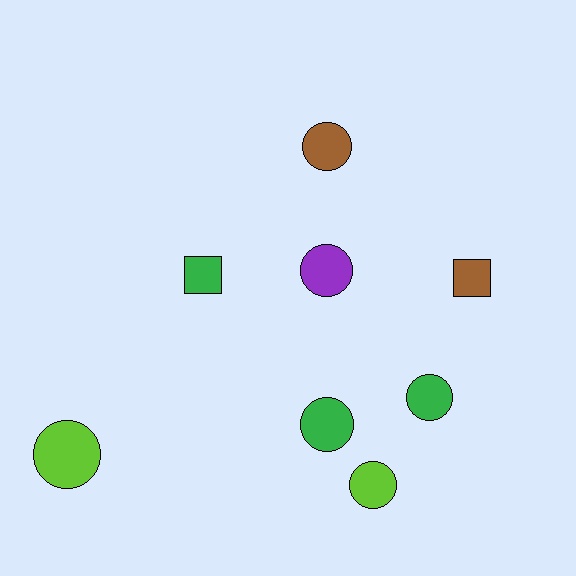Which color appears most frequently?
Green, with 3 objects.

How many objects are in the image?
There are 8 objects.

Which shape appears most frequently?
Circle, with 6 objects.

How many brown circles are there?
There is 1 brown circle.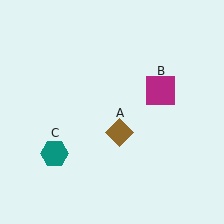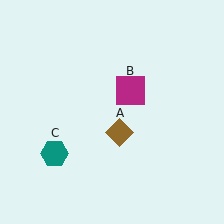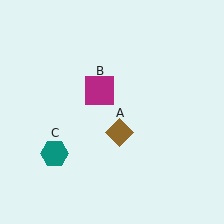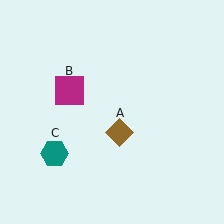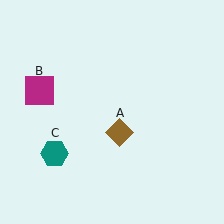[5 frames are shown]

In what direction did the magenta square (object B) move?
The magenta square (object B) moved left.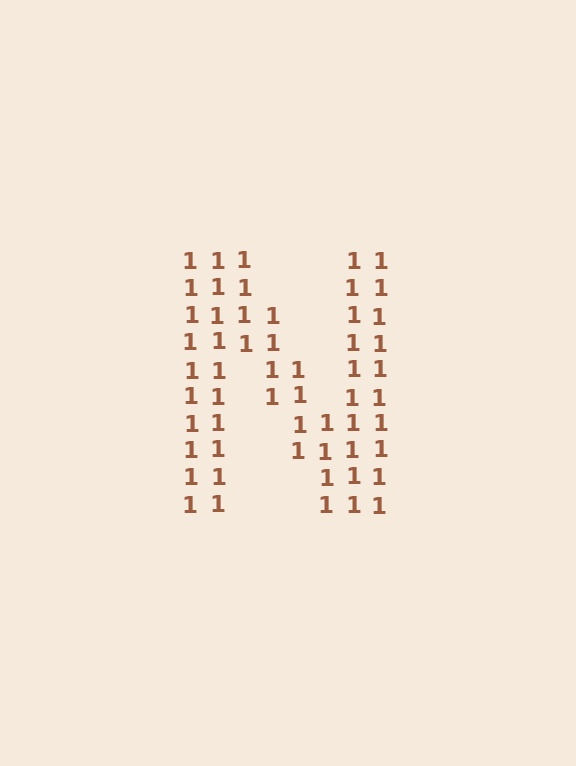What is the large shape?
The large shape is the letter N.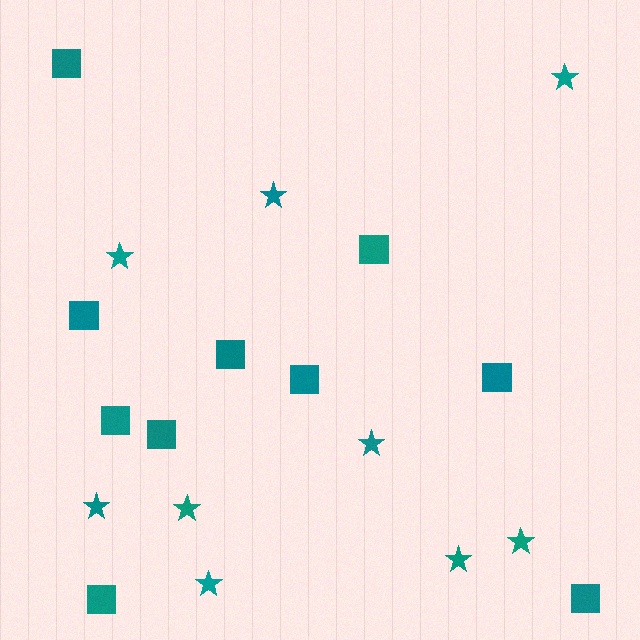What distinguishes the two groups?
There are 2 groups: one group of stars (9) and one group of squares (10).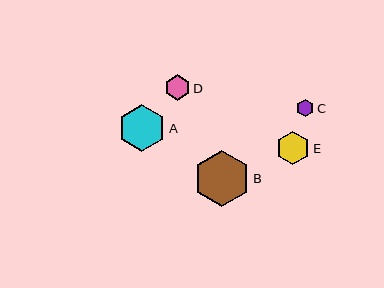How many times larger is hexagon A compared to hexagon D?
Hexagon A is approximately 1.9 times the size of hexagon D.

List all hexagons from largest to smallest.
From largest to smallest: B, A, E, D, C.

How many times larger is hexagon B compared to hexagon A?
Hexagon B is approximately 1.2 times the size of hexagon A.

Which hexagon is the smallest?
Hexagon C is the smallest with a size of approximately 18 pixels.